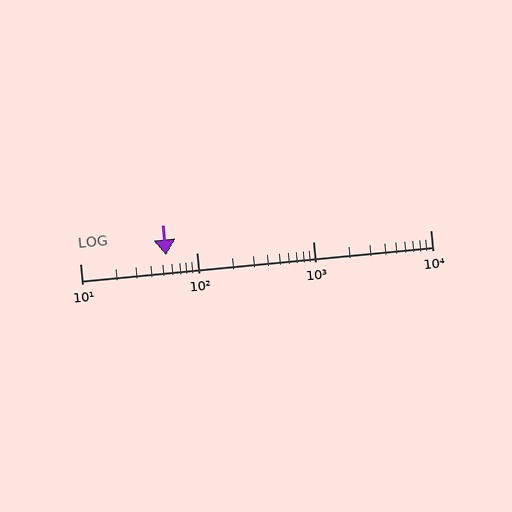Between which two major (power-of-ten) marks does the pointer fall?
The pointer is between 10 and 100.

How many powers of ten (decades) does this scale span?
The scale spans 3 decades, from 10 to 10000.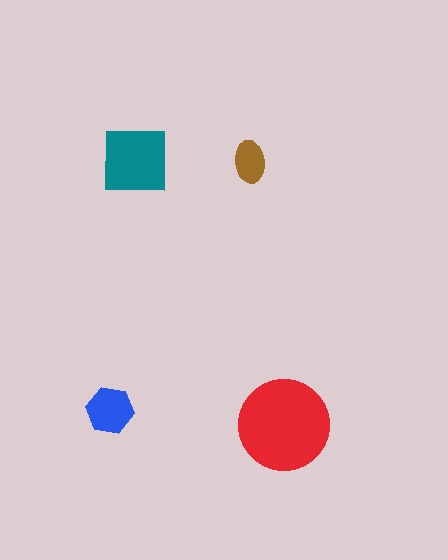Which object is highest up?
The teal square is topmost.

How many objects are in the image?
There are 4 objects in the image.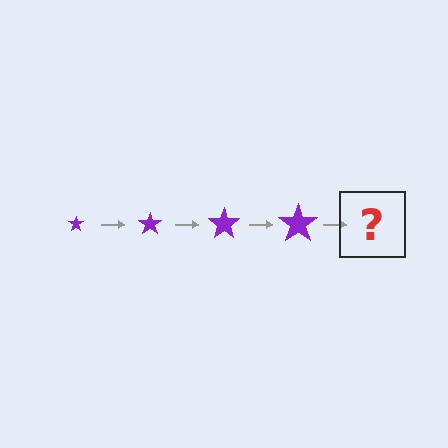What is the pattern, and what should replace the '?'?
The pattern is that the star gets progressively larger each step. The '?' should be a purple star, larger than the previous one.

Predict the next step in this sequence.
The next step is a purple star, larger than the previous one.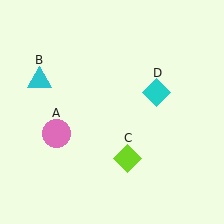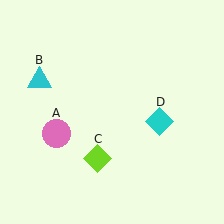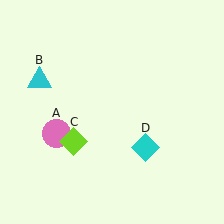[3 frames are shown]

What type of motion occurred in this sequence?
The lime diamond (object C), cyan diamond (object D) rotated clockwise around the center of the scene.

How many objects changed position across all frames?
2 objects changed position: lime diamond (object C), cyan diamond (object D).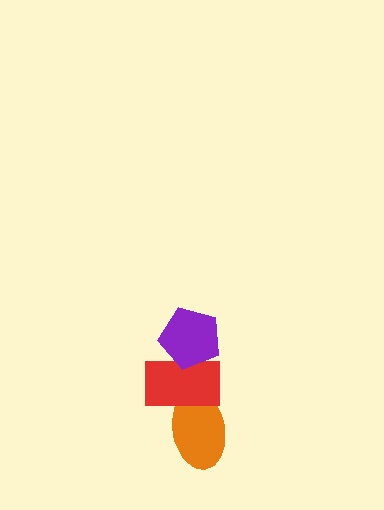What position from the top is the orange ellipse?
The orange ellipse is 3rd from the top.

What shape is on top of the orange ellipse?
The red rectangle is on top of the orange ellipse.